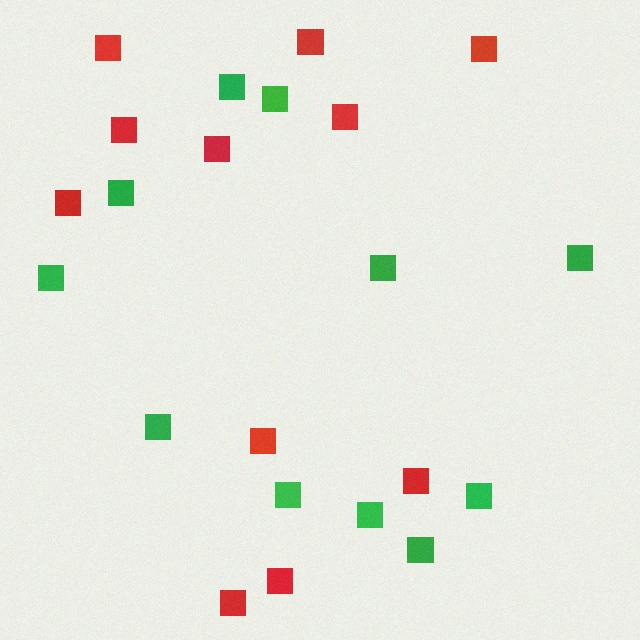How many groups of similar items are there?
There are 2 groups: one group of green squares (11) and one group of red squares (11).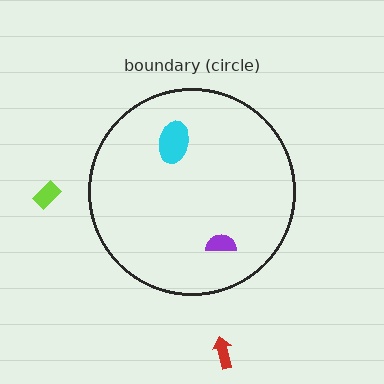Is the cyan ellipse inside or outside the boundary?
Inside.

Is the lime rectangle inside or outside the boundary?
Outside.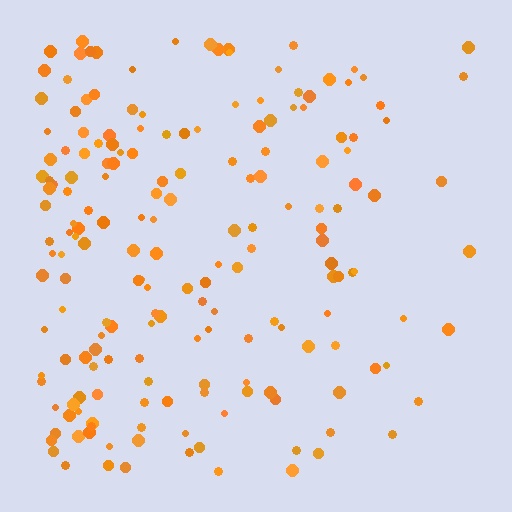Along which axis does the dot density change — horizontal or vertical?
Horizontal.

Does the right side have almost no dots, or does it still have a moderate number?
Still a moderate number, just noticeably fewer than the left.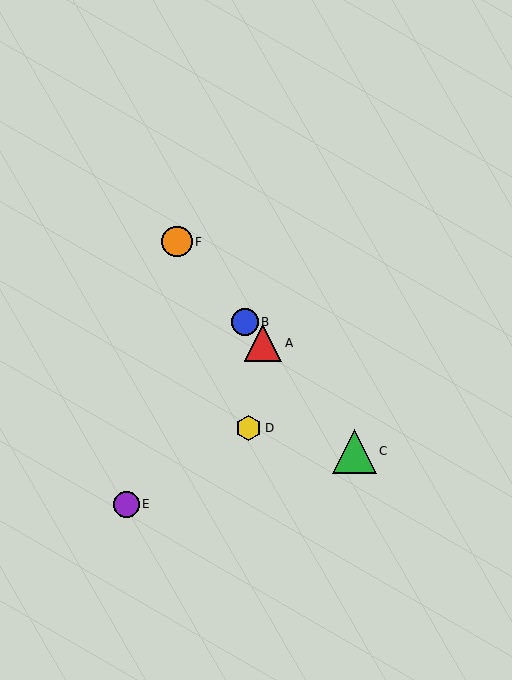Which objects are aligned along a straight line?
Objects A, B, C, F are aligned along a straight line.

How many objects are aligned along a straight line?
4 objects (A, B, C, F) are aligned along a straight line.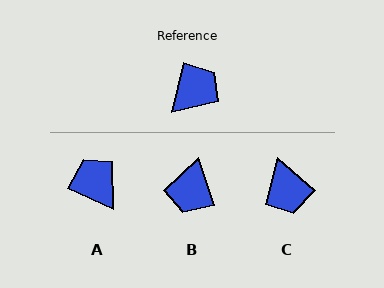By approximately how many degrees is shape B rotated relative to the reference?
Approximately 149 degrees clockwise.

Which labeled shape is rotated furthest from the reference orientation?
B, about 149 degrees away.